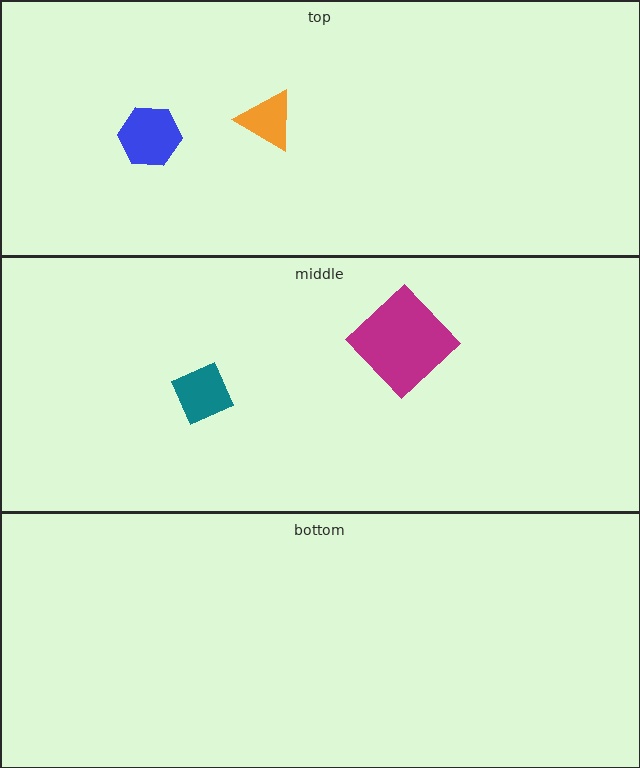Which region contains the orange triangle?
The top region.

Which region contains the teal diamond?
The middle region.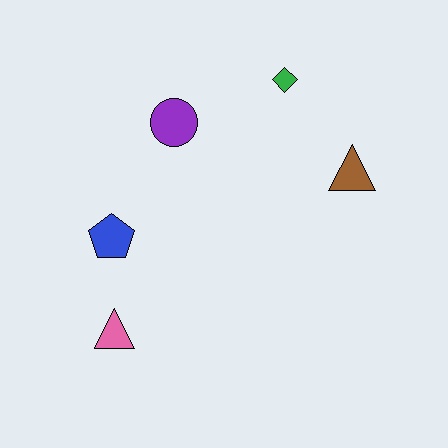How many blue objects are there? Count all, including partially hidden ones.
There is 1 blue object.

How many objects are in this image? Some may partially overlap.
There are 5 objects.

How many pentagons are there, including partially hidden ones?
There is 1 pentagon.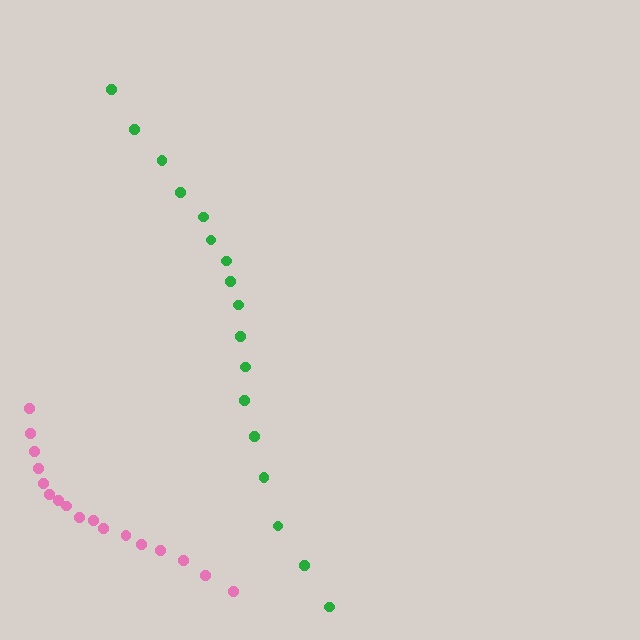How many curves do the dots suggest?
There are 2 distinct paths.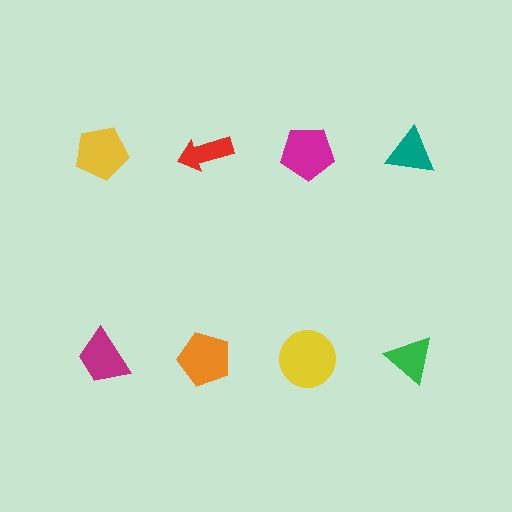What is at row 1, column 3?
A magenta pentagon.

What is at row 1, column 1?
A yellow pentagon.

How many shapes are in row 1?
4 shapes.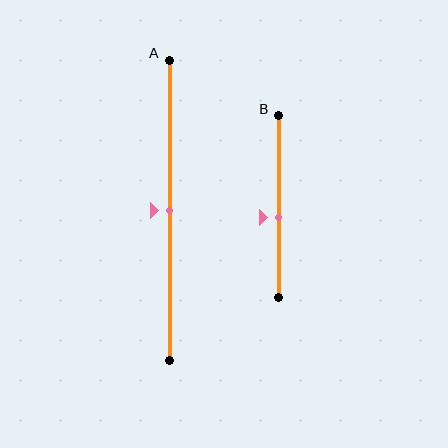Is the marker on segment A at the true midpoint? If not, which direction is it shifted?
Yes, the marker on segment A is at the true midpoint.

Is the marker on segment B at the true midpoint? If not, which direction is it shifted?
No, the marker on segment B is shifted downward by about 6% of the segment length.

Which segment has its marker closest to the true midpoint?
Segment A has its marker closest to the true midpoint.